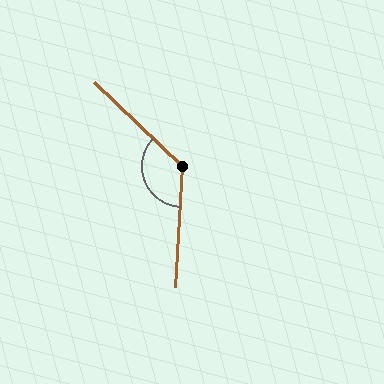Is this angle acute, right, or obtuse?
It is obtuse.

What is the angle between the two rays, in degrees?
Approximately 130 degrees.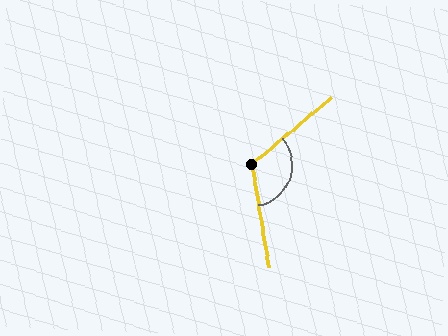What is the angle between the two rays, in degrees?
Approximately 120 degrees.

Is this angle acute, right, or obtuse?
It is obtuse.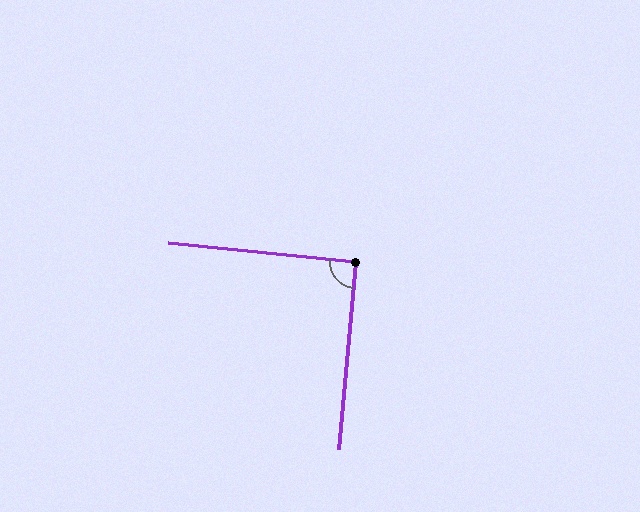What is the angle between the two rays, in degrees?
Approximately 91 degrees.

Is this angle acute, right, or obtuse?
It is approximately a right angle.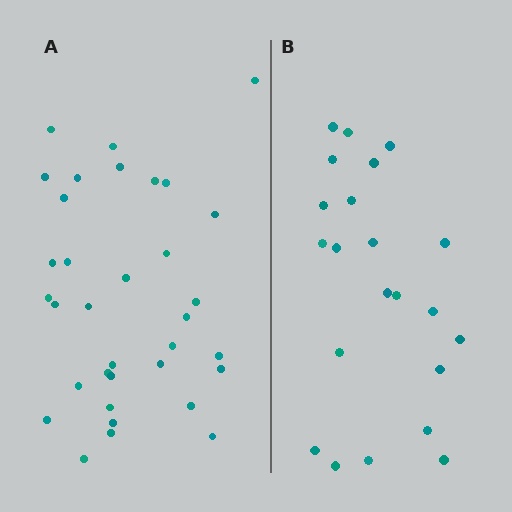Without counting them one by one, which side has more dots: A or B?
Region A (the left region) has more dots.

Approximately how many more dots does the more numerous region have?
Region A has roughly 12 or so more dots than region B.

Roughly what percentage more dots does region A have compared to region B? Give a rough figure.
About 55% more.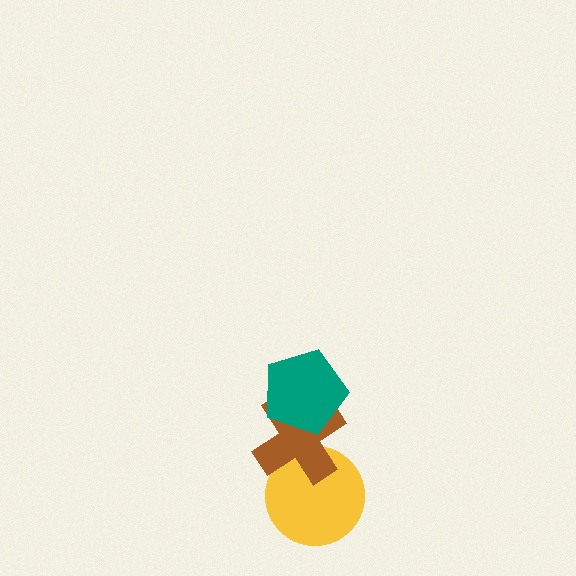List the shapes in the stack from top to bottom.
From top to bottom: the teal pentagon, the brown cross, the yellow circle.